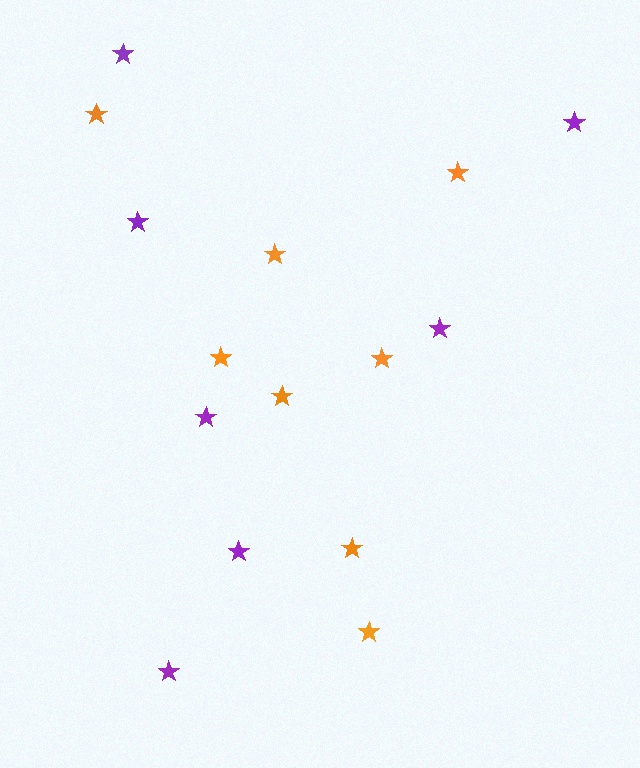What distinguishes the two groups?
There are 2 groups: one group of purple stars (7) and one group of orange stars (8).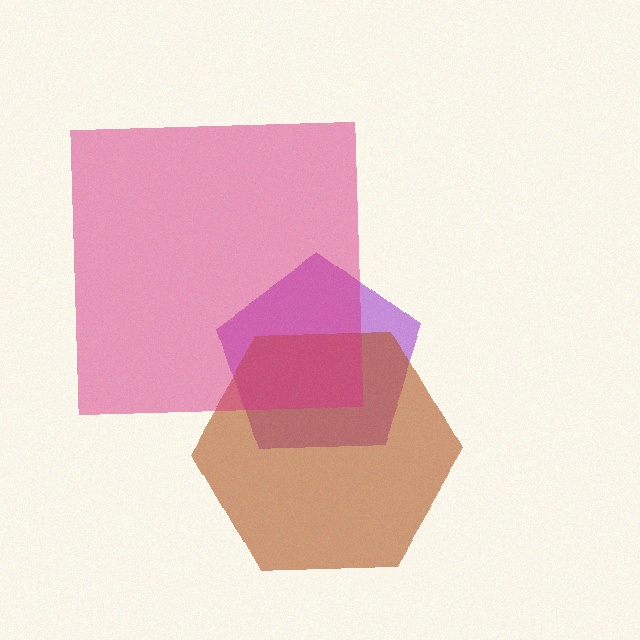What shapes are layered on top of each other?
The layered shapes are: a purple pentagon, a brown hexagon, a magenta square.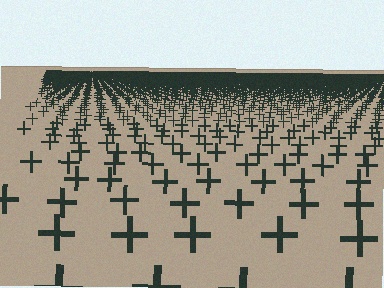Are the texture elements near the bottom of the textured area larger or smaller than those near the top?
Larger. Near the bottom, elements are closer to the viewer and appear at a bigger on-screen size.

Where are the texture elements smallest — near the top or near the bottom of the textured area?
Near the top.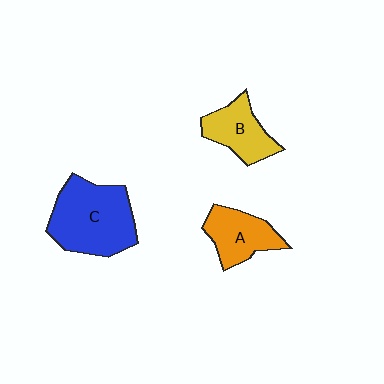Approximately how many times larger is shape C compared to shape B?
Approximately 1.8 times.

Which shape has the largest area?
Shape C (blue).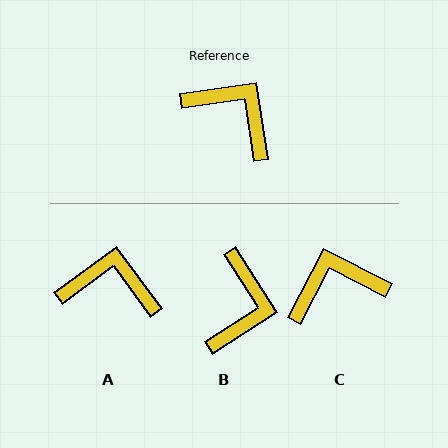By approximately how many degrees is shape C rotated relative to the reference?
Approximately 54 degrees counter-clockwise.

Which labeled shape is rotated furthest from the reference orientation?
B, about 66 degrees away.